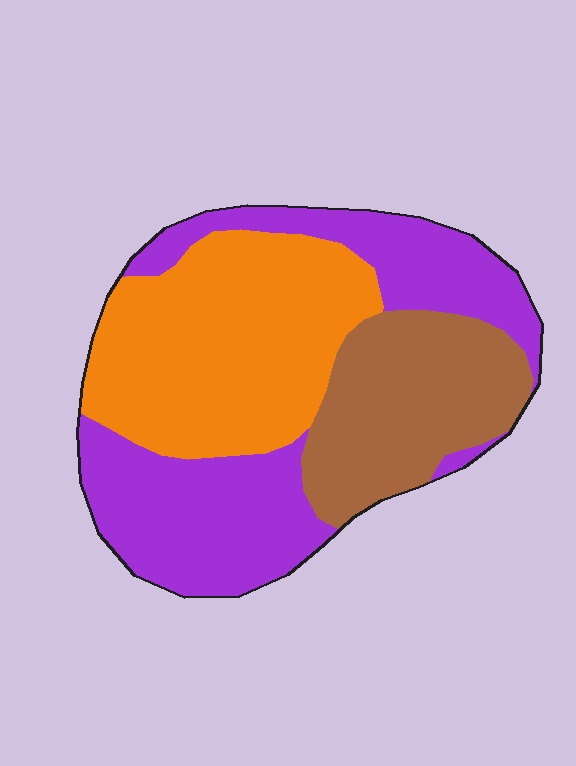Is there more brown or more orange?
Orange.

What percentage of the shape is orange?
Orange takes up between a quarter and a half of the shape.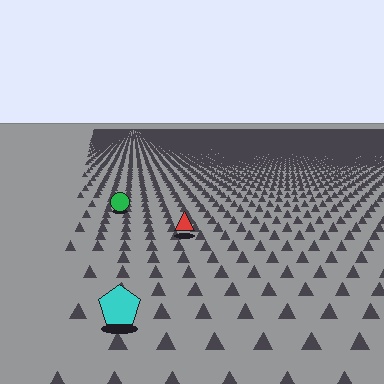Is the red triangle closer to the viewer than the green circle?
Yes. The red triangle is closer — you can tell from the texture gradient: the ground texture is coarser near it.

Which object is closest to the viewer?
The cyan pentagon is closest. The texture marks near it are larger and more spread out.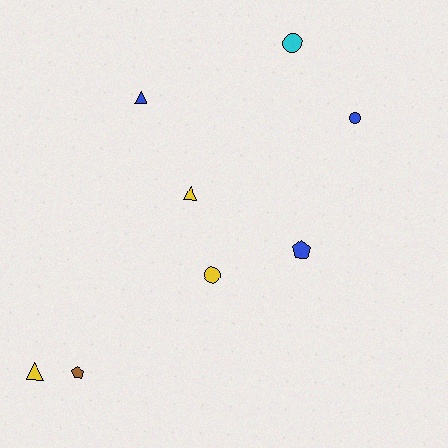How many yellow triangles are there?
There are 2 yellow triangles.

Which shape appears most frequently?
Circle, with 3 objects.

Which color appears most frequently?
Yellow, with 3 objects.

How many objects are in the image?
There are 8 objects.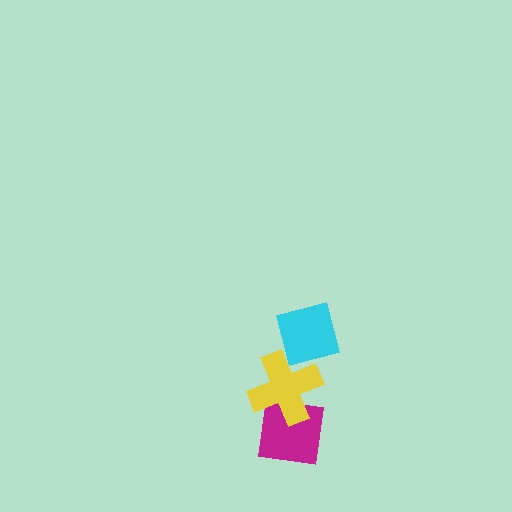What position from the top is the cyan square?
The cyan square is 1st from the top.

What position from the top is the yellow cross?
The yellow cross is 2nd from the top.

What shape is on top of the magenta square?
The yellow cross is on top of the magenta square.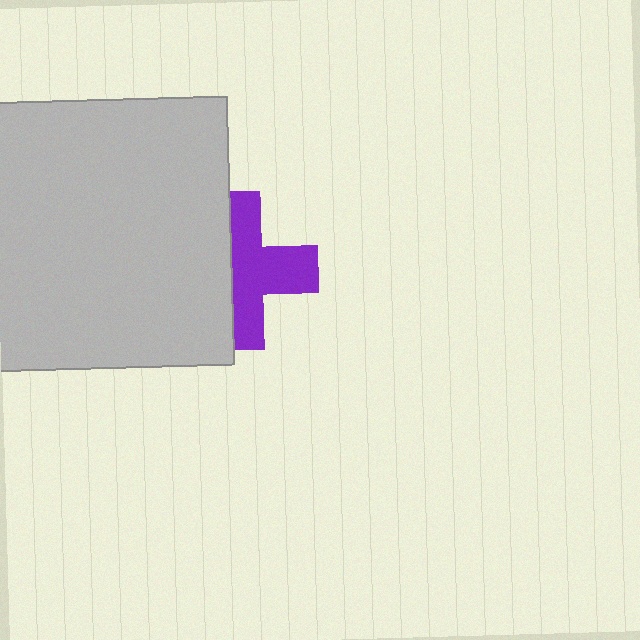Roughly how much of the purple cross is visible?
About half of it is visible (roughly 58%).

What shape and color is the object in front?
The object in front is a light gray rectangle.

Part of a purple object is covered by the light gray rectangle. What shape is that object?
It is a cross.